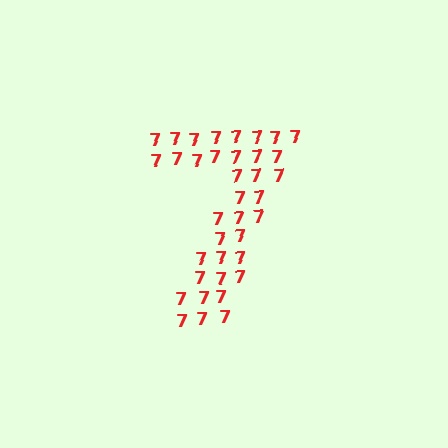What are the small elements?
The small elements are digit 7's.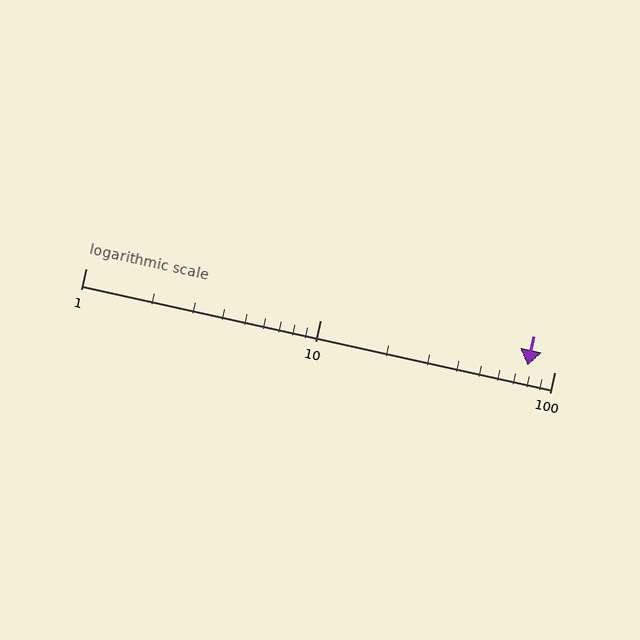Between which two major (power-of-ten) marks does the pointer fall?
The pointer is between 10 and 100.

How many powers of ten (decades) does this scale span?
The scale spans 2 decades, from 1 to 100.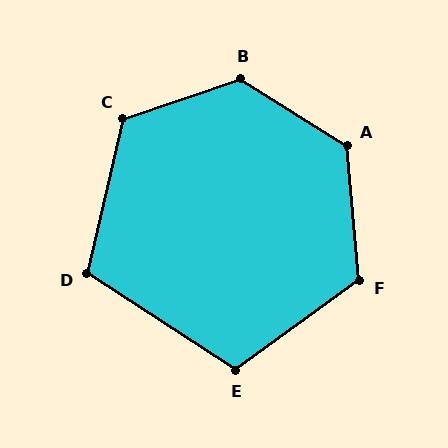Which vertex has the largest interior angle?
B, at approximately 129 degrees.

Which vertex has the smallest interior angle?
D, at approximately 110 degrees.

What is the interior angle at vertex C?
Approximately 122 degrees (obtuse).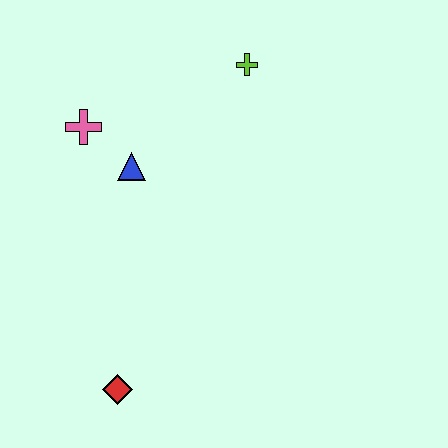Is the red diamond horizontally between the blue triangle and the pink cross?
Yes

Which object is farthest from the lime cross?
The red diamond is farthest from the lime cross.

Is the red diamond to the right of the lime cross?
No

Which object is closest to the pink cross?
The blue triangle is closest to the pink cross.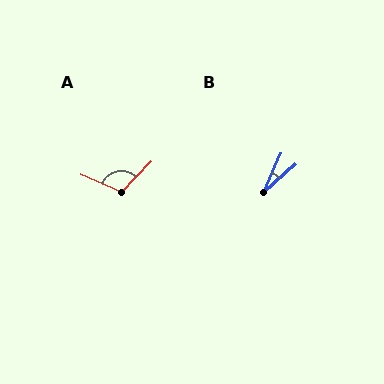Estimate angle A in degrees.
Approximately 111 degrees.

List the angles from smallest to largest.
B (25°), A (111°).